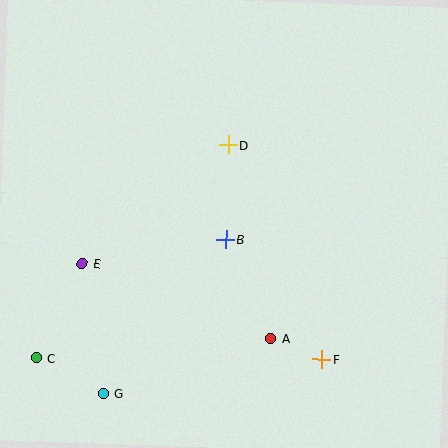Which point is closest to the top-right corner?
Point D is closest to the top-right corner.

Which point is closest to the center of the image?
Point B at (226, 239) is closest to the center.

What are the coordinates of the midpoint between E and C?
The midpoint between E and C is at (59, 311).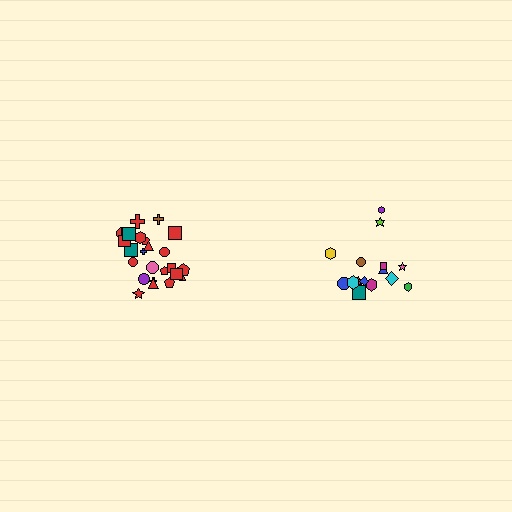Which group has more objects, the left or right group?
The left group.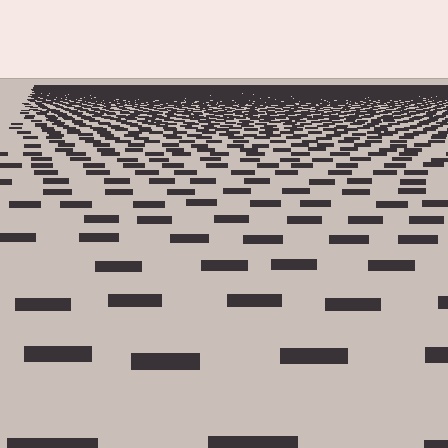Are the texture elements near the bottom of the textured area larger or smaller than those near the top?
Larger. Near the bottom, elements are closer to the viewer and appear at a bigger on-screen size.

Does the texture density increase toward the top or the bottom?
Density increases toward the top.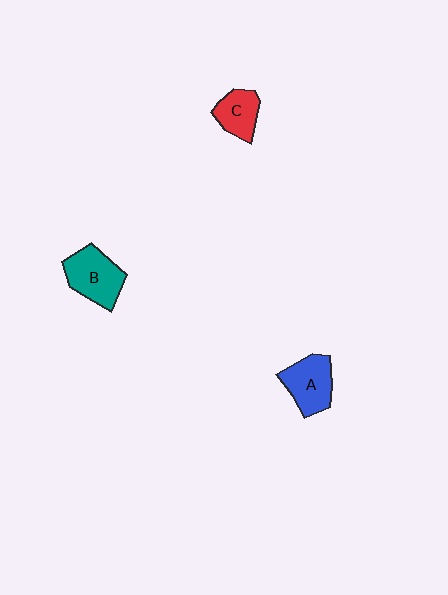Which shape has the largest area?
Shape B (teal).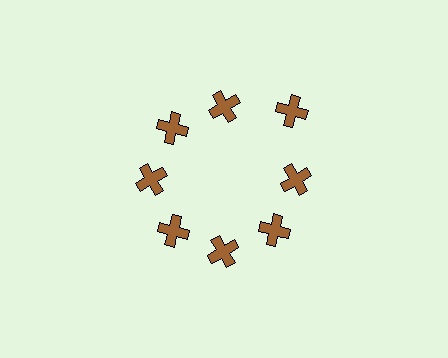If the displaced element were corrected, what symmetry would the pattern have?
It would have 8-fold rotational symmetry — the pattern would map onto itself every 45 degrees.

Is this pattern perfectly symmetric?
No. The 8 brown crosses are arranged in a ring, but one element near the 2 o'clock position is pushed outward from the center, breaking the 8-fold rotational symmetry.